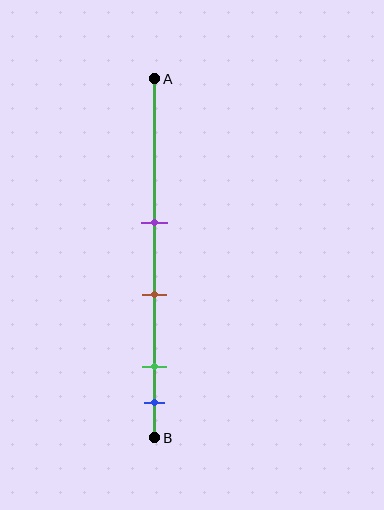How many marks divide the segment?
There are 4 marks dividing the segment.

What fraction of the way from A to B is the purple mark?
The purple mark is approximately 40% (0.4) of the way from A to B.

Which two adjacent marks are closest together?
The green and blue marks are the closest adjacent pair.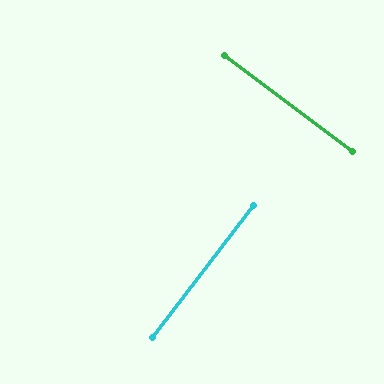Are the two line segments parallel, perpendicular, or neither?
Perpendicular — they meet at approximately 89°.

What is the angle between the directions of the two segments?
Approximately 89 degrees.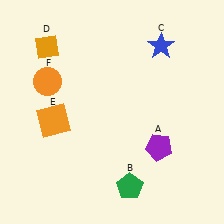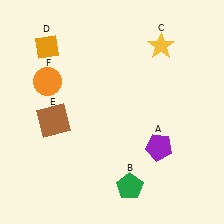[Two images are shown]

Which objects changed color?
C changed from blue to yellow. E changed from orange to brown.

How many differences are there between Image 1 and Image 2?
There are 2 differences between the two images.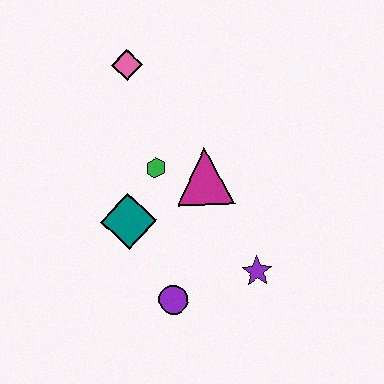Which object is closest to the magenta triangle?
The green hexagon is closest to the magenta triangle.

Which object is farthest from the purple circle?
The pink diamond is farthest from the purple circle.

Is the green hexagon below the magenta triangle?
No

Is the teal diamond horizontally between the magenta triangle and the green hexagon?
No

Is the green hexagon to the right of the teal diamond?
Yes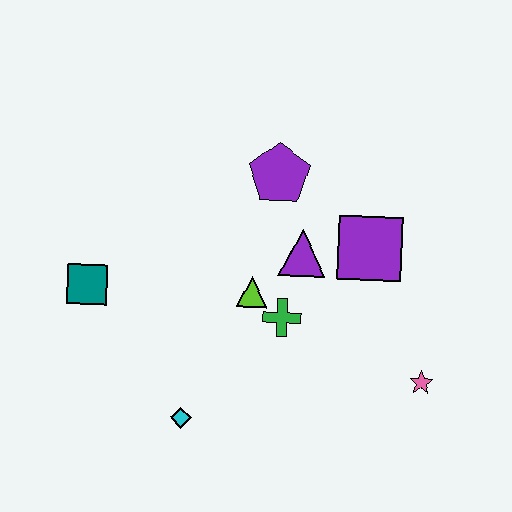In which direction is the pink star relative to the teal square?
The pink star is to the right of the teal square.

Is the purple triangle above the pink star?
Yes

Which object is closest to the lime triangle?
The green cross is closest to the lime triangle.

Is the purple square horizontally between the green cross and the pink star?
Yes